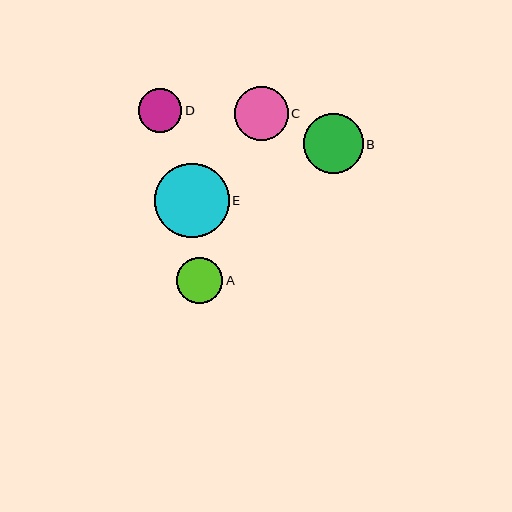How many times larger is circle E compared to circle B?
Circle E is approximately 1.3 times the size of circle B.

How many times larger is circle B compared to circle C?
Circle B is approximately 1.1 times the size of circle C.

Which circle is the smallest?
Circle D is the smallest with a size of approximately 44 pixels.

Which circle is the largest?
Circle E is the largest with a size of approximately 75 pixels.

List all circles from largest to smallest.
From largest to smallest: E, B, C, A, D.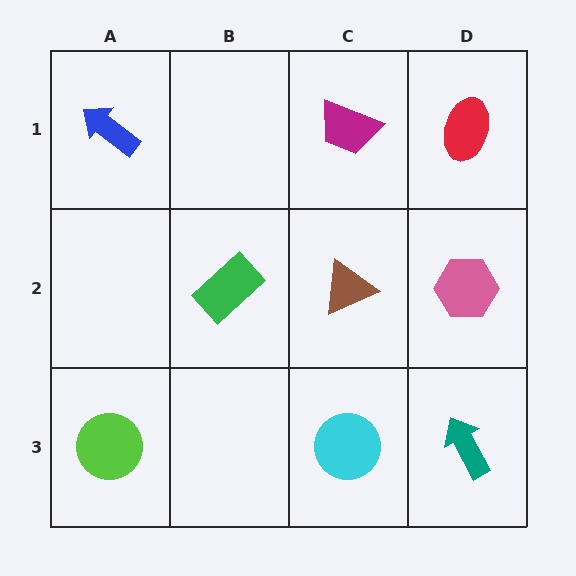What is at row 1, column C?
A magenta trapezoid.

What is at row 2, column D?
A pink hexagon.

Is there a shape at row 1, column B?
No, that cell is empty.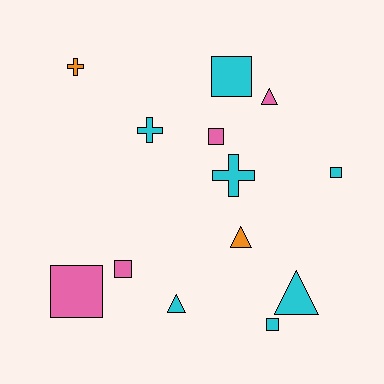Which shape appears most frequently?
Square, with 6 objects.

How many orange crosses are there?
There is 1 orange cross.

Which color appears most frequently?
Cyan, with 7 objects.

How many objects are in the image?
There are 13 objects.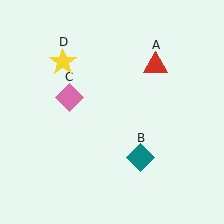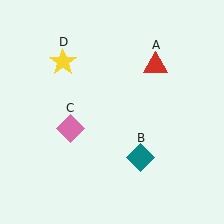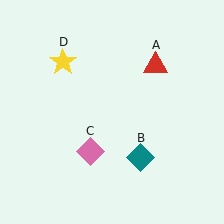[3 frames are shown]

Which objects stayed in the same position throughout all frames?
Red triangle (object A) and teal diamond (object B) and yellow star (object D) remained stationary.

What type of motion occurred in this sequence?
The pink diamond (object C) rotated counterclockwise around the center of the scene.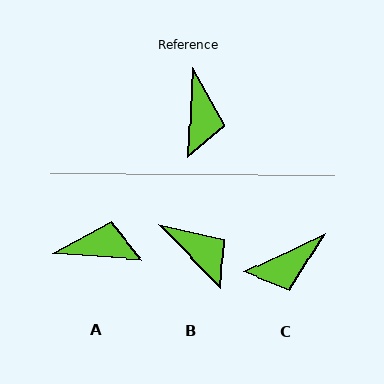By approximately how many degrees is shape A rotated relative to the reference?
Approximately 89 degrees counter-clockwise.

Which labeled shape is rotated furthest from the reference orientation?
A, about 89 degrees away.